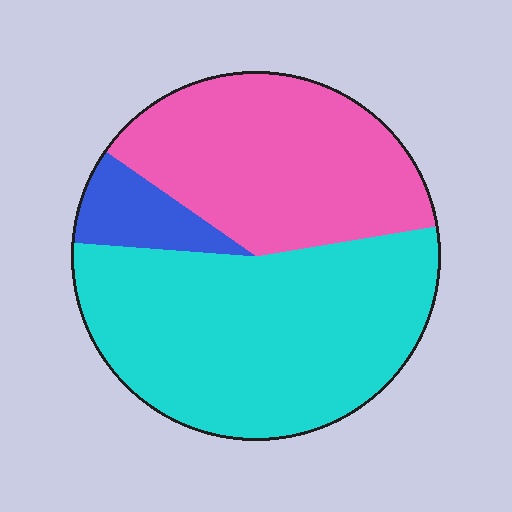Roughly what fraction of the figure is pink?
Pink takes up about three eighths (3/8) of the figure.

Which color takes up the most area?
Cyan, at roughly 55%.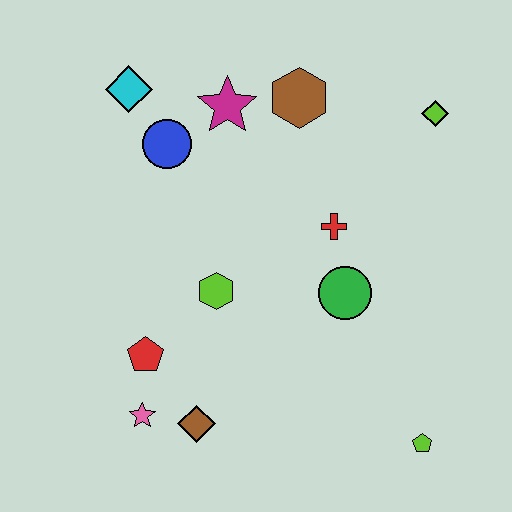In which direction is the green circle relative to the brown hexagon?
The green circle is below the brown hexagon.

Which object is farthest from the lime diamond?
The pink star is farthest from the lime diamond.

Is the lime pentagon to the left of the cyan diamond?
No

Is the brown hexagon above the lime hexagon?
Yes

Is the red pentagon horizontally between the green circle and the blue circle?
No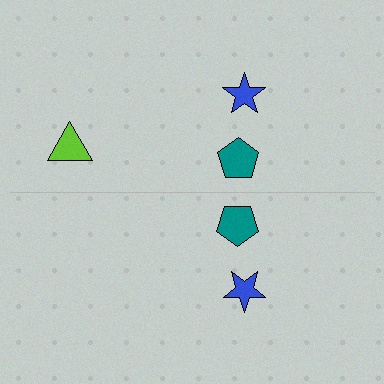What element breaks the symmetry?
A lime triangle is missing from the bottom side.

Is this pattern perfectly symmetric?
No, the pattern is not perfectly symmetric. A lime triangle is missing from the bottom side.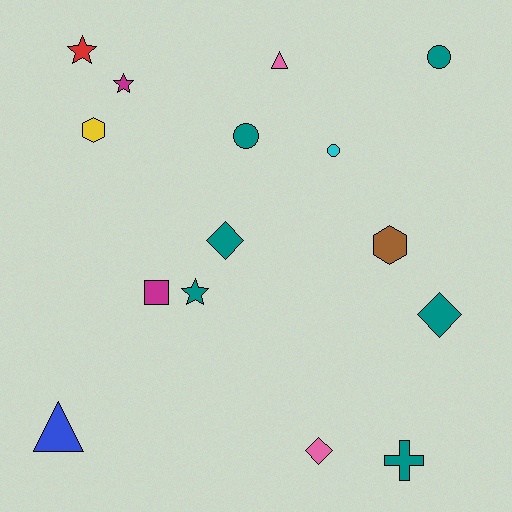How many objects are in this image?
There are 15 objects.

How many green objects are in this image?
There are no green objects.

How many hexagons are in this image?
There are 2 hexagons.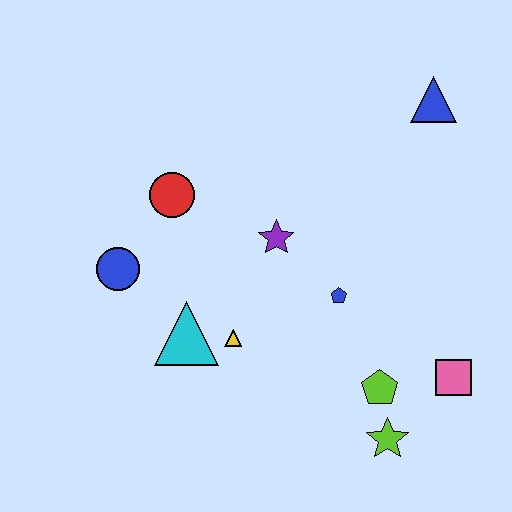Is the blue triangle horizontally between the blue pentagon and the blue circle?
No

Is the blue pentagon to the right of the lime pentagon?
No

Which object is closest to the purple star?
The blue pentagon is closest to the purple star.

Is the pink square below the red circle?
Yes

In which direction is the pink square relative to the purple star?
The pink square is to the right of the purple star.